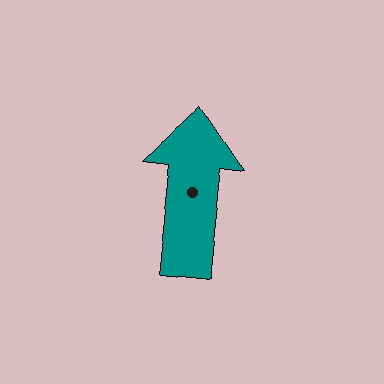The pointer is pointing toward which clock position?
Roughly 12 o'clock.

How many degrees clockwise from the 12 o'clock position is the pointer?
Approximately 6 degrees.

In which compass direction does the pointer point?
North.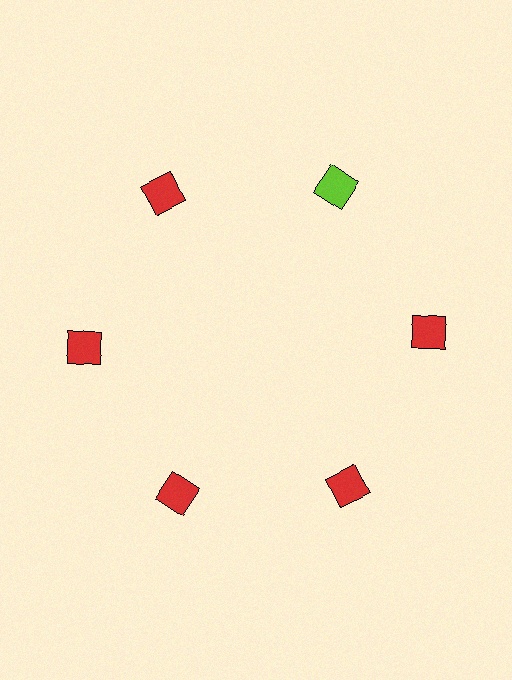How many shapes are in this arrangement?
There are 6 shapes arranged in a ring pattern.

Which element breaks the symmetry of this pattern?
The lime square at roughly the 1 o'clock position breaks the symmetry. All other shapes are red squares.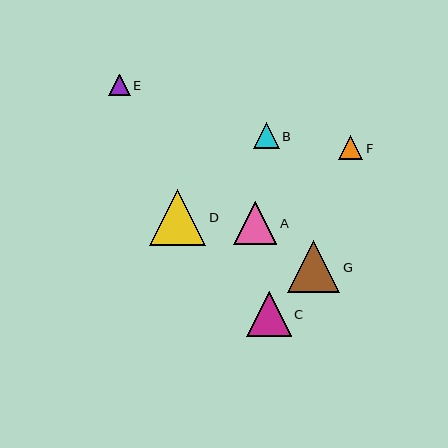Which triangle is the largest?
Triangle D is the largest with a size of approximately 56 pixels.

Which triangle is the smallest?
Triangle E is the smallest with a size of approximately 22 pixels.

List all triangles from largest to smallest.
From largest to smallest: D, G, C, A, B, F, E.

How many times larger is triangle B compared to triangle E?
Triangle B is approximately 1.2 times the size of triangle E.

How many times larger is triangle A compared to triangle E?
Triangle A is approximately 2.0 times the size of triangle E.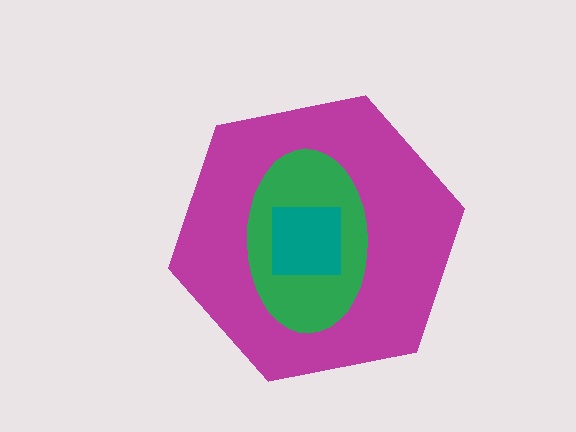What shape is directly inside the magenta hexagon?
The green ellipse.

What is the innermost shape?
The teal square.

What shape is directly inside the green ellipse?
The teal square.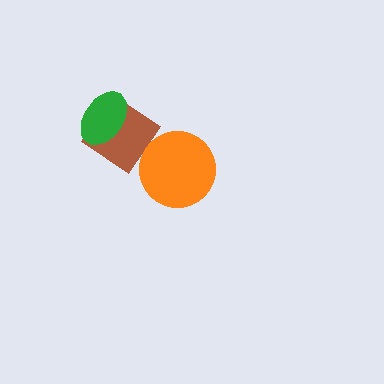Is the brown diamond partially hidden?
Yes, it is partially covered by another shape.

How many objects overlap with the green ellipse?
1 object overlaps with the green ellipse.